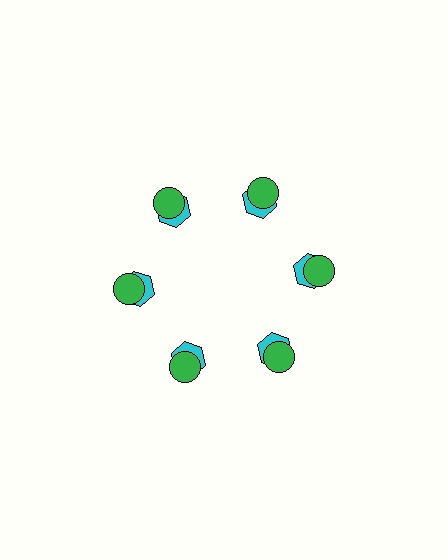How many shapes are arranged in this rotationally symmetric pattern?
There are 12 shapes, arranged in 6 groups of 2.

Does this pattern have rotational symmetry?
Yes, this pattern has 6-fold rotational symmetry. It looks the same after rotating 60 degrees around the center.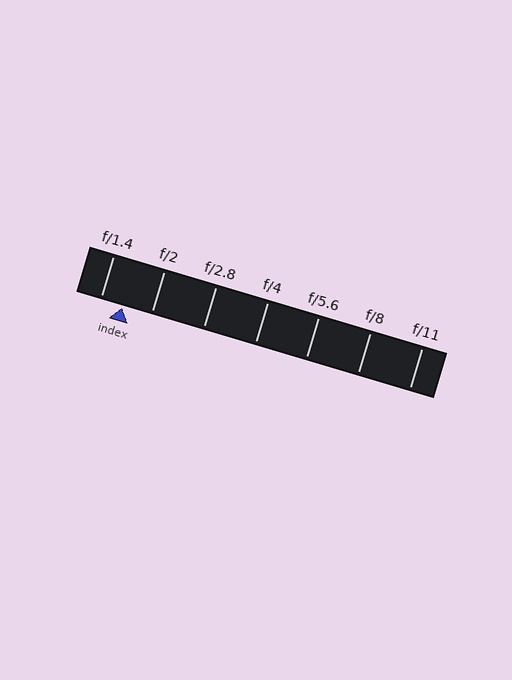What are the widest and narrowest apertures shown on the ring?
The widest aperture shown is f/1.4 and the narrowest is f/11.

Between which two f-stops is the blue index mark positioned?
The index mark is between f/1.4 and f/2.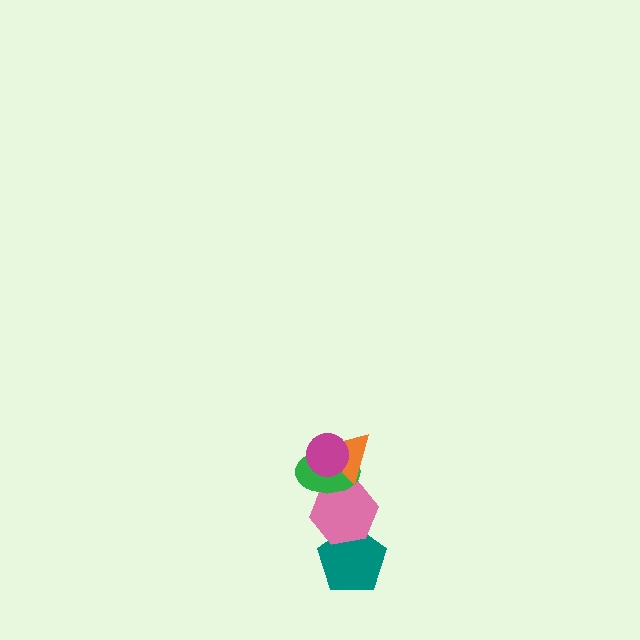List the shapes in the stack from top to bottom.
From top to bottom: the magenta circle, the orange triangle, the green ellipse, the pink hexagon, the teal pentagon.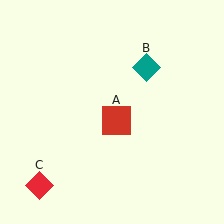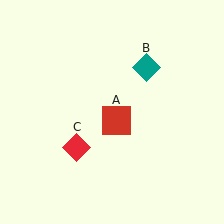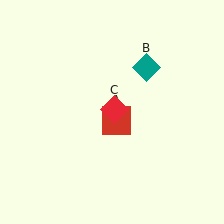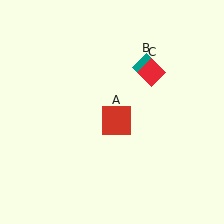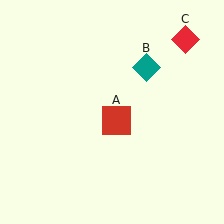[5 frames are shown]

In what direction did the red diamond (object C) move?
The red diamond (object C) moved up and to the right.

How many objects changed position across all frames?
1 object changed position: red diamond (object C).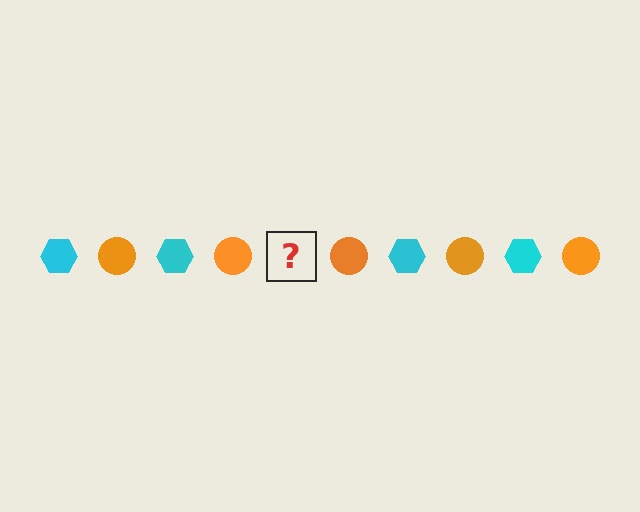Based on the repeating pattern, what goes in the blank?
The blank should be a cyan hexagon.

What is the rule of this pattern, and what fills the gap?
The rule is that the pattern alternates between cyan hexagon and orange circle. The gap should be filled with a cyan hexagon.